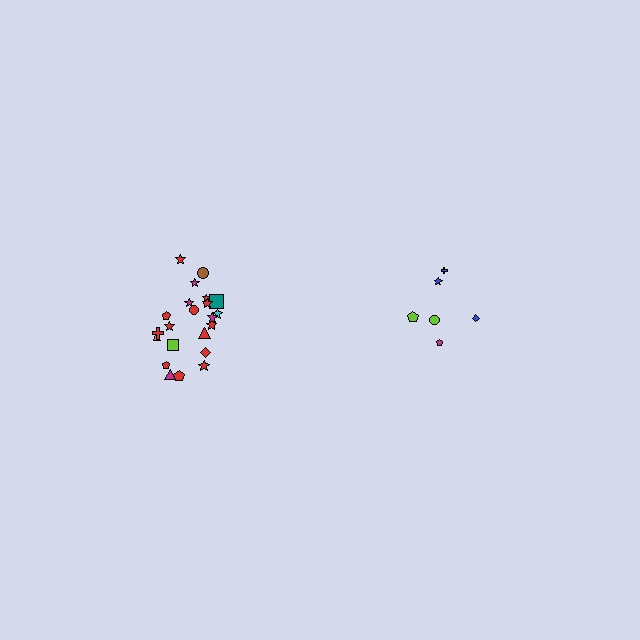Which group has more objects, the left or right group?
The left group.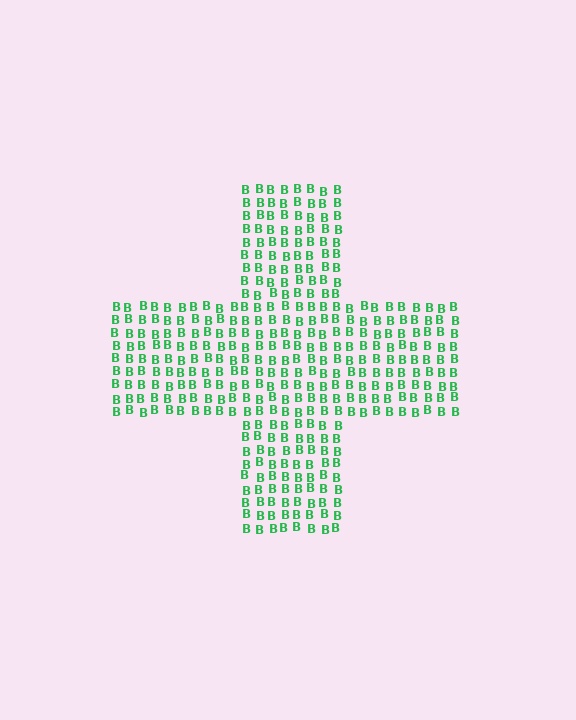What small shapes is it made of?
It is made of small letter B's.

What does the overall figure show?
The overall figure shows a cross.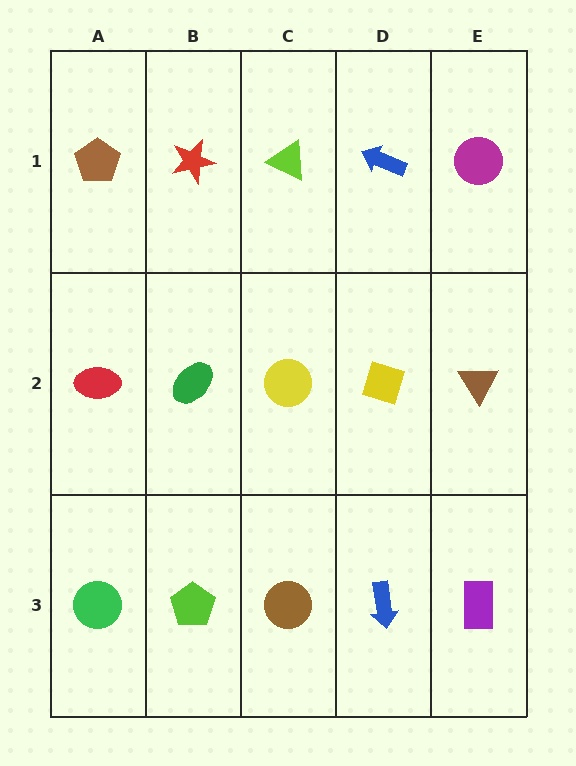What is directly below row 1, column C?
A yellow circle.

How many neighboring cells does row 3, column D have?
3.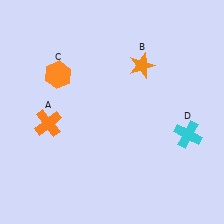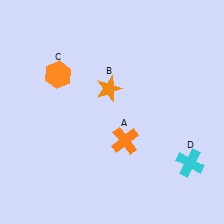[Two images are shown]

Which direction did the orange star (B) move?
The orange star (B) moved left.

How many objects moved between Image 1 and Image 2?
3 objects moved between the two images.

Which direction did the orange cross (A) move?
The orange cross (A) moved right.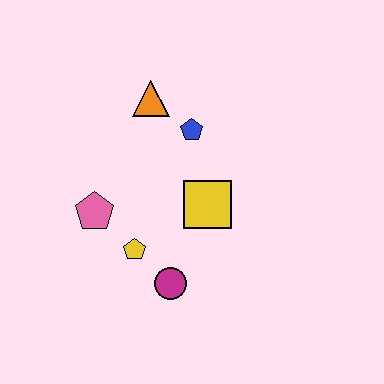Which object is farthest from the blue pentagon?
The magenta circle is farthest from the blue pentagon.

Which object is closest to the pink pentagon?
The yellow pentagon is closest to the pink pentagon.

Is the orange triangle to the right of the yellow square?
No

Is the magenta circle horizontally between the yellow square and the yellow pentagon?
Yes